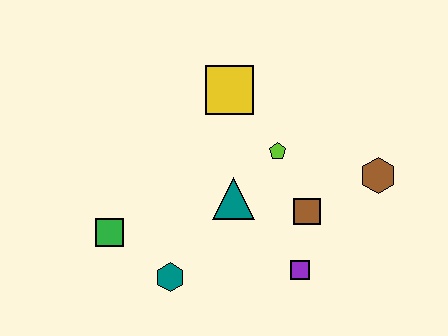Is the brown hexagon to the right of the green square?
Yes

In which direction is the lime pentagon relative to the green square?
The lime pentagon is to the right of the green square.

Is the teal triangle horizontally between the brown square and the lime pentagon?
No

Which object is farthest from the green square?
The brown hexagon is farthest from the green square.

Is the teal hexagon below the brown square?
Yes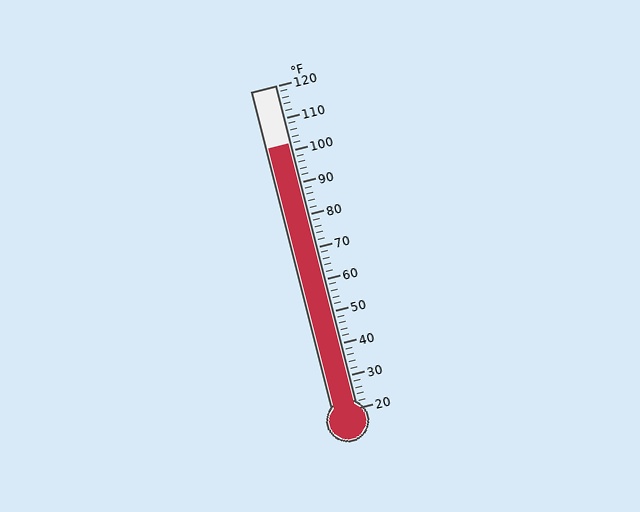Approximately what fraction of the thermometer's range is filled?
The thermometer is filled to approximately 80% of its range.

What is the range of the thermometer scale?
The thermometer scale ranges from 20°F to 120°F.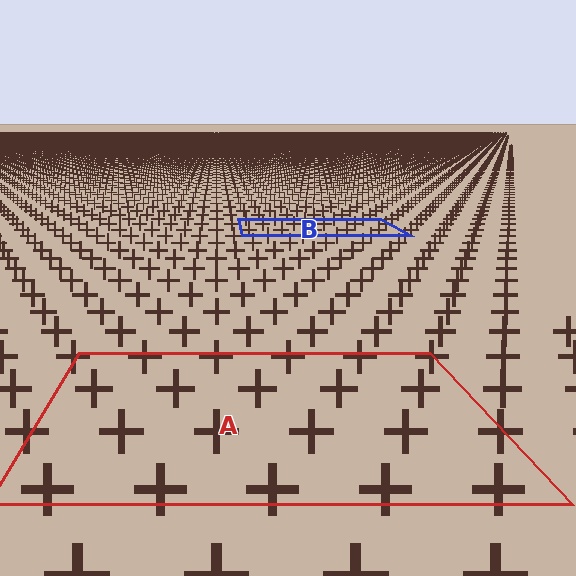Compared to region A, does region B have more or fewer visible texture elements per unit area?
Region B has more texture elements per unit area — they are packed more densely because it is farther away.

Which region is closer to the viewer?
Region A is closer. The texture elements there are larger and more spread out.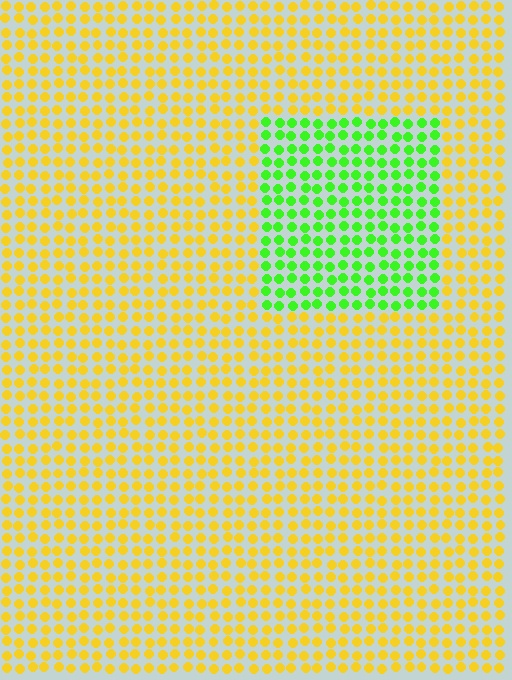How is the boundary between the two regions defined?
The boundary is defined purely by a slight shift in hue (about 63 degrees). Spacing, size, and orientation are identical on both sides.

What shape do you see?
I see a rectangle.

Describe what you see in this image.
The image is filled with small yellow elements in a uniform arrangement. A rectangle-shaped region is visible where the elements are tinted to a slightly different hue, forming a subtle color boundary.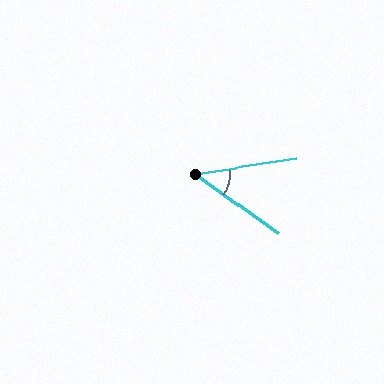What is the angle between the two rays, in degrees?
Approximately 44 degrees.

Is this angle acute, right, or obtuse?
It is acute.